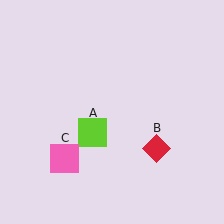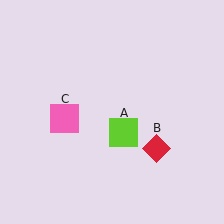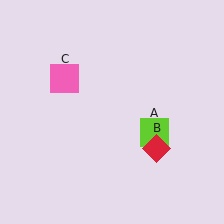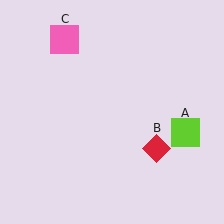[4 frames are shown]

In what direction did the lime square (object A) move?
The lime square (object A) moved right.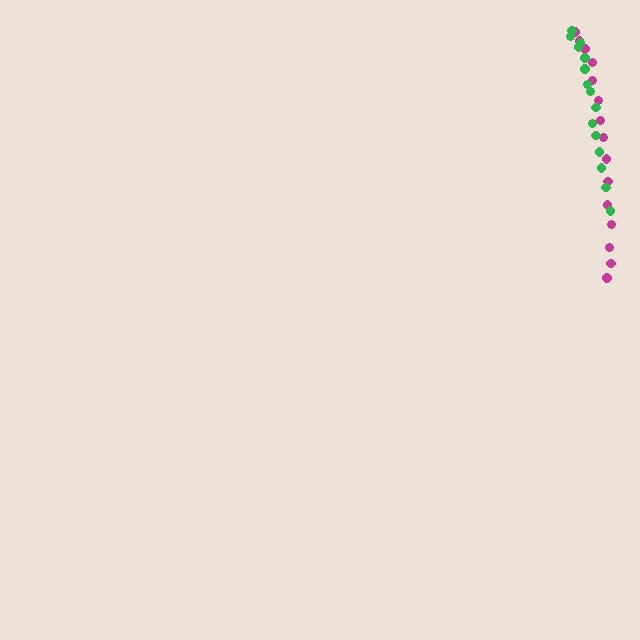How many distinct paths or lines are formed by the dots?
There are 2 distinct paths.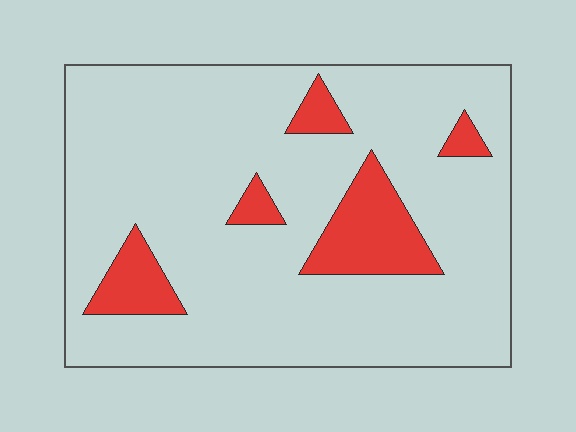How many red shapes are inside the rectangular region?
5.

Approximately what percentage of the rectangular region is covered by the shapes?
Approximately 15%.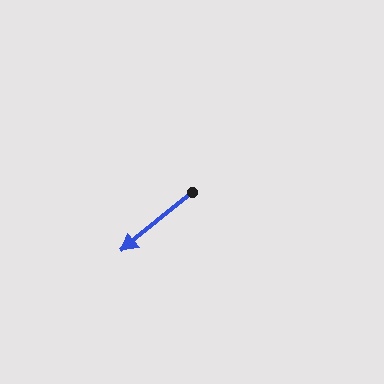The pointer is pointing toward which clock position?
Roughly 8 o'clock.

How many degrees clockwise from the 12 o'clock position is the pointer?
Approximately 230 degrees.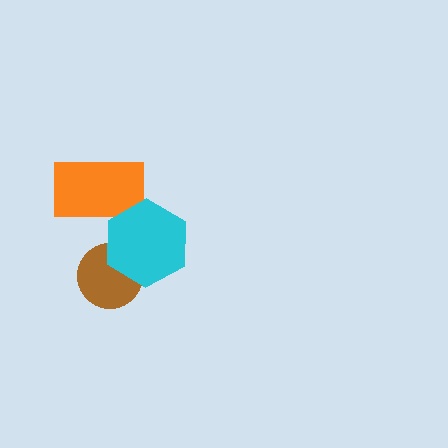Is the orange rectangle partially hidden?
Yes, it is partially covered by another shape.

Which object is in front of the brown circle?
The cyan hexagon is in front of the brown circle.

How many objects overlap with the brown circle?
1 object overlaps with the brown circle.